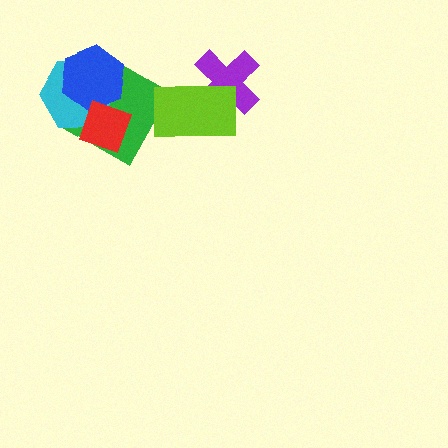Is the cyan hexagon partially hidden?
Yes, it is partially covered by another shape.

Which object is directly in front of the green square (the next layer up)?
The cyan hexagon is directly in front of the green square.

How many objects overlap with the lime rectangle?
1 object overlaps with the lime rectangle.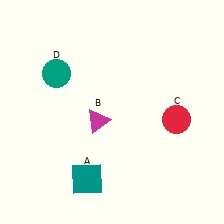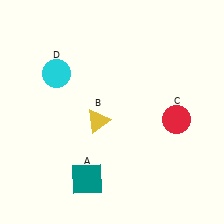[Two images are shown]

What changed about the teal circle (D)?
In Image 1, D is teal. In Image 2, it changed to cyan.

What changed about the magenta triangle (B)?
In Image 1, B is magenta. In Image 2, it changed to yellow.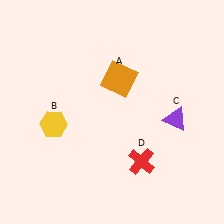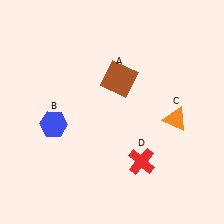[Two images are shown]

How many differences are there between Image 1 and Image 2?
There are 3 differences between the two images.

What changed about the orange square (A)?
In Image 1, A is orange. In Image 2, it changed to brown.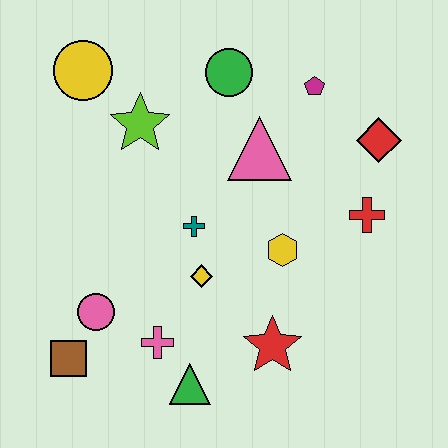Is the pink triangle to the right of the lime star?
Yes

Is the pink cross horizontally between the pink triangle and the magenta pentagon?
No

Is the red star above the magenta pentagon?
No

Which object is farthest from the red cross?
The brown square is farthest from the red cross.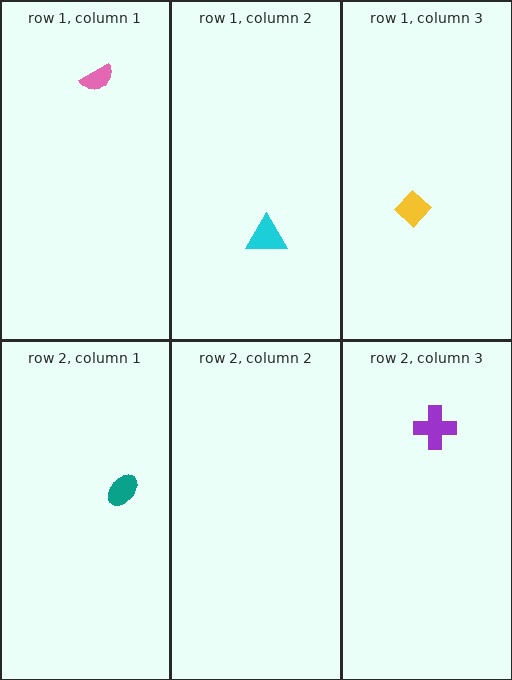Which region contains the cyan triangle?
The row 1, column 2 region.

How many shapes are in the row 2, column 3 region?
1.